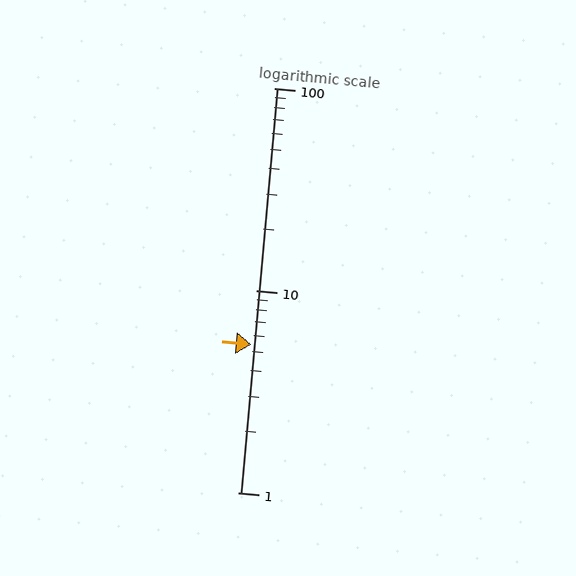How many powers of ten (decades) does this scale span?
The scale spans 2 decades, from 1 to 100.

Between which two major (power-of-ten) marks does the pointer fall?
The pointer is between 1 and 10.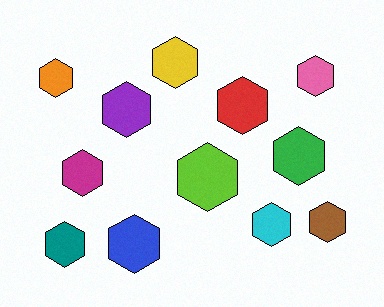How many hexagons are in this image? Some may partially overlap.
There are 12 hexagons.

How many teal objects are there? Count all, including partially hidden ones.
There is 1 teal object.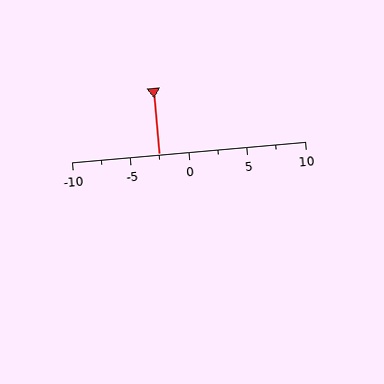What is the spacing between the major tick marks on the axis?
The major ticks are spaced 5 apart.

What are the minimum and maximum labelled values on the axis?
The axis runs from -10 to 10.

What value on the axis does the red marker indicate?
The marker indicates approximately -2.5.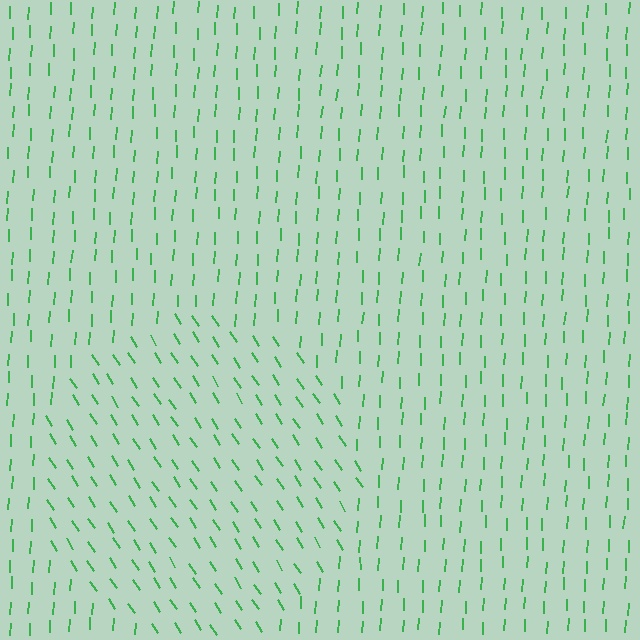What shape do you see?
I see a circle.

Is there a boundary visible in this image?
Yes, there is a texture boundary formed by a change in line orientation.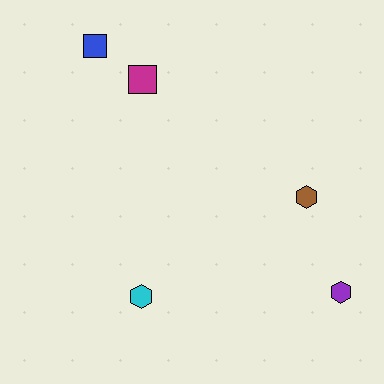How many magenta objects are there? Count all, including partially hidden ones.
There is 1 magenta object.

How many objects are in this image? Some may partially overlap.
There are 5 objects.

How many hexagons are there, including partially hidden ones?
There are 3 hexagons.